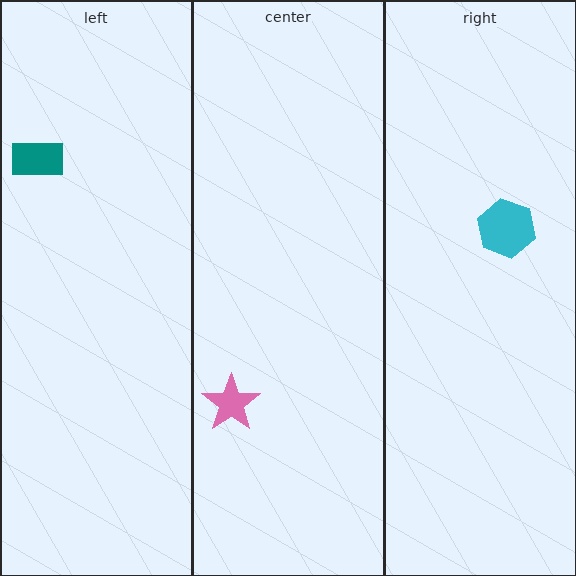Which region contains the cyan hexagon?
The right region.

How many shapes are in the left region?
1.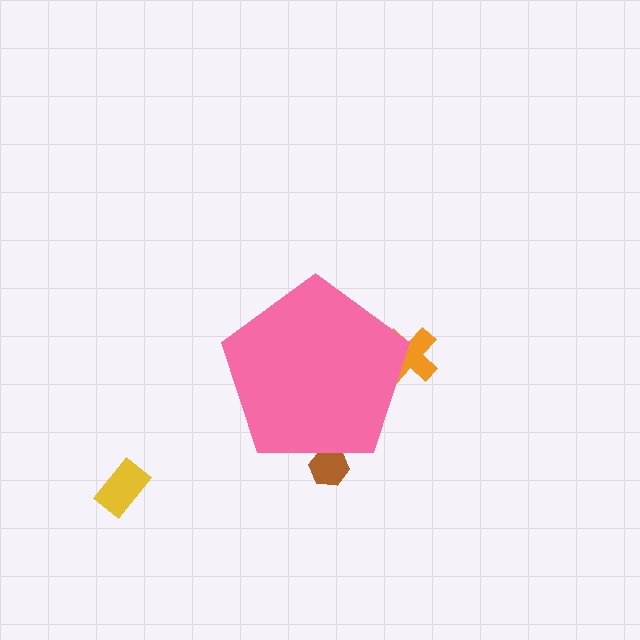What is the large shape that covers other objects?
A pink pentagon.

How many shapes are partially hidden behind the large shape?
2 shapes are partially hidden.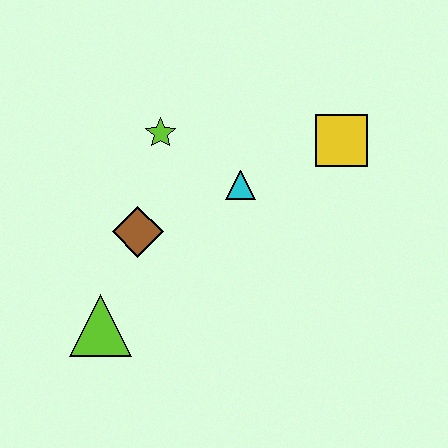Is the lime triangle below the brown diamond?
Yes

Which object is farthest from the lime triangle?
The yellow square is farthest from the lime triangle.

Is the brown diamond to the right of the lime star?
No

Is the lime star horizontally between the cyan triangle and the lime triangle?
Yes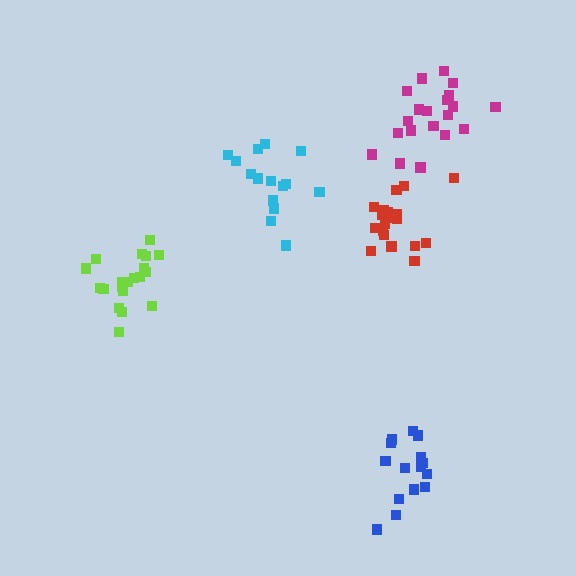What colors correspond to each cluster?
The clusters are colored: cyan, blue, red, lime, magenta.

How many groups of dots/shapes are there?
There are 5 groups.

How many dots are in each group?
Group 1: 15 dots, Group 2: 15 dots, Group 3: 20 dots, Group 4: 20 dots, Group 5: 20 dots (90 total).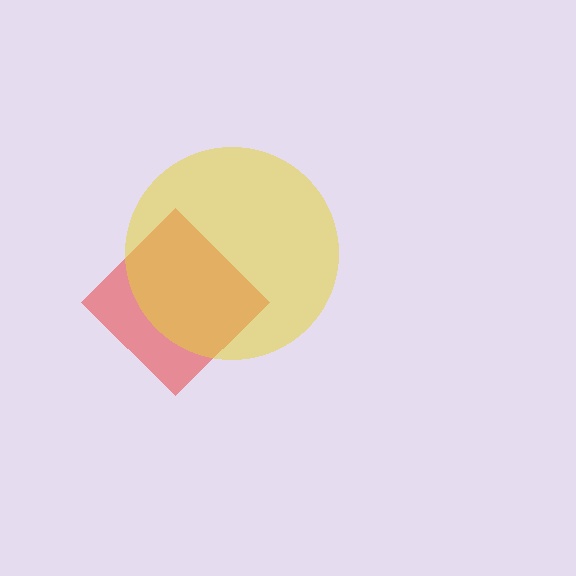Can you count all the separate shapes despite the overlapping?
Yes, there are 2 separate shapes.